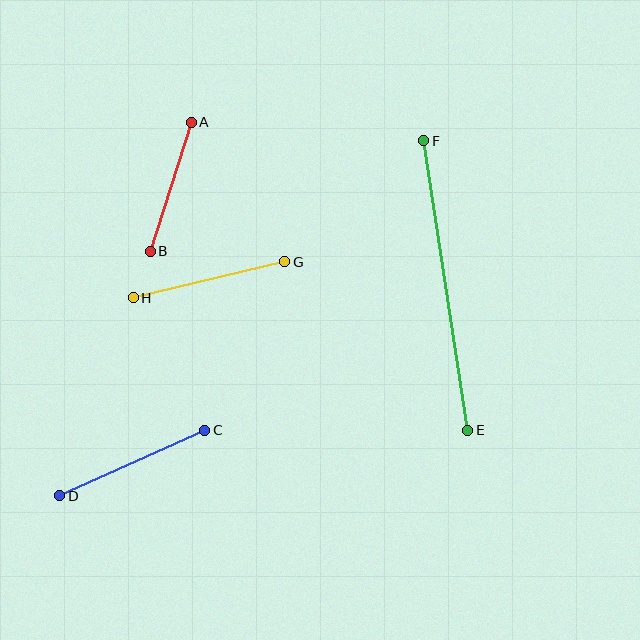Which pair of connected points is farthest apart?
Points E and F are farthest apart.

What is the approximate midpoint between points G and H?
The midpoint is at approximately (209, 280) pixels.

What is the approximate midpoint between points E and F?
The midpoint is at approximately (446, 286) pixels.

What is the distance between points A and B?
The distance is approximately 135 pixels.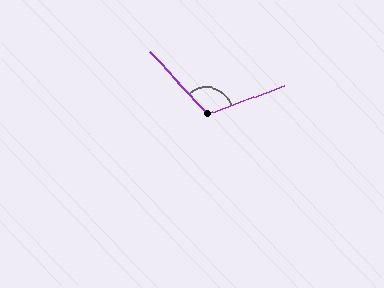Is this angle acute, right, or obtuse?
It is obtuse.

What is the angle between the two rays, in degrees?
Approximately 113 degrees.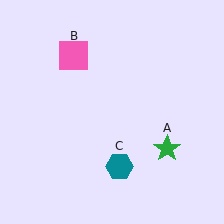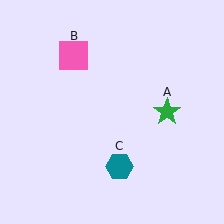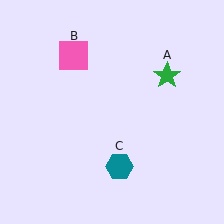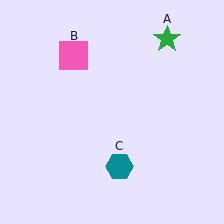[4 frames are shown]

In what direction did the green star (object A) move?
The green star (object A) moved up.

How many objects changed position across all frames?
1 object changed position: green star (object A).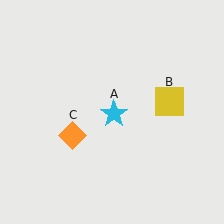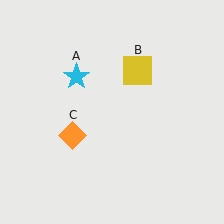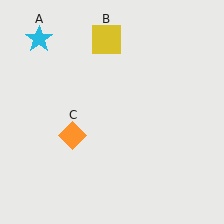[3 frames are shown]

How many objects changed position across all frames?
2 objects changed position: cyan star (object A), yellow square (object B).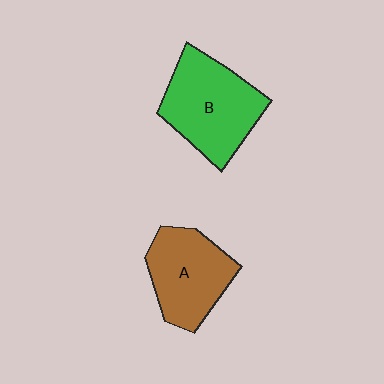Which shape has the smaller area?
Shape A (brown).